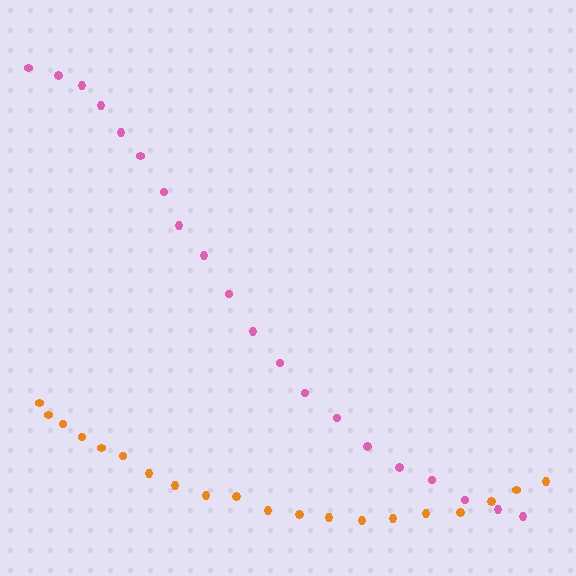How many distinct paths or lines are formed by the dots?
There are 2 distinct paths.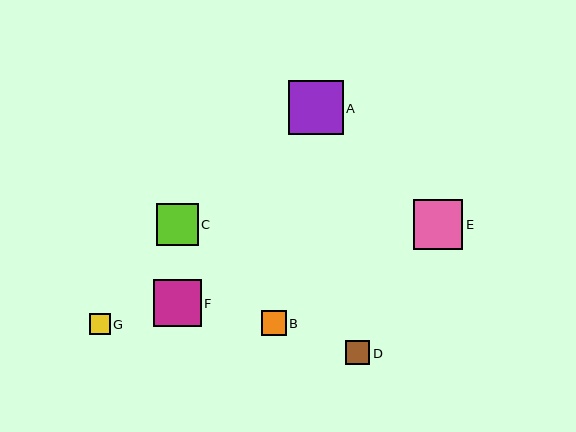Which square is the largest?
Square A is the largest with a size of approximately 55 pixels.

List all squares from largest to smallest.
From largest to smallest: A, E, F, C, B, D, G.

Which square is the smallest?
Square G is the smallest with a size of approximately 21 pixels.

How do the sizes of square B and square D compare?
Square B and square D are approximately the same size.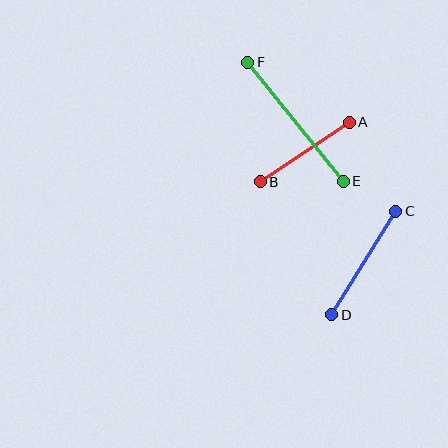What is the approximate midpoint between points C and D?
The midpoint is at approximately (364, 263) pixels.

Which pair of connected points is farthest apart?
Points E and F are farthest apart.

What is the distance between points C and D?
The distance is approximately 122 pixels.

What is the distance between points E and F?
The distance is approximately 153 pixels.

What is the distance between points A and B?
The distance is approximately 107 pixels.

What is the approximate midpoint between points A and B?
The midpoint is at approximately (305, 152) pixels.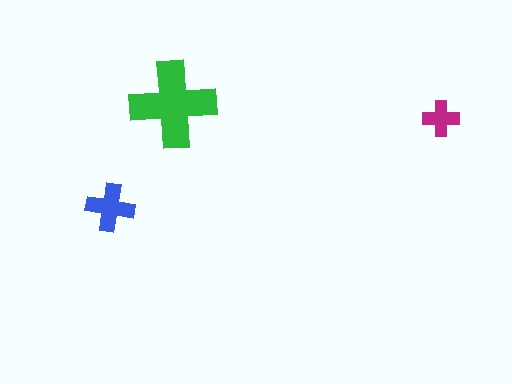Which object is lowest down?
The blue cross is bottommost.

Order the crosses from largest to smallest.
the green one, the blue one, the magenta one.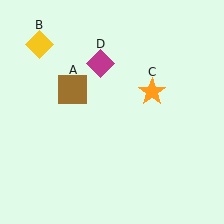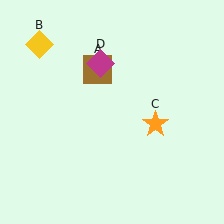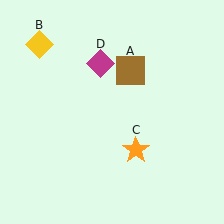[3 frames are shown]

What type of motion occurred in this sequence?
The brown square (object A), orange star (object C) rotated clockwise around the center of the scene.